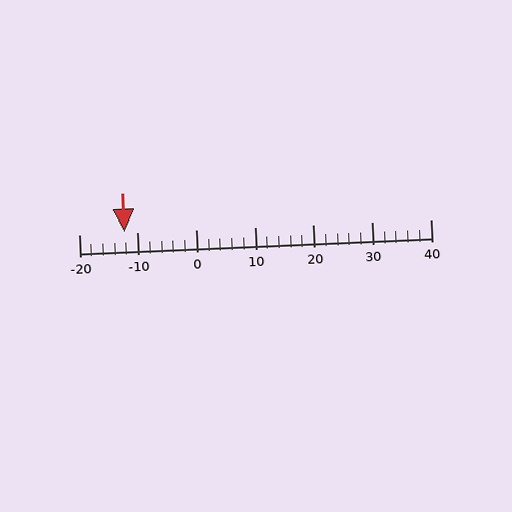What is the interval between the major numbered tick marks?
The major tick marks are spaced 10 units apart.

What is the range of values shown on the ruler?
The ruler shows values from -20 to 40.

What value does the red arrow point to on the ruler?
The red arrow points to approximately -12.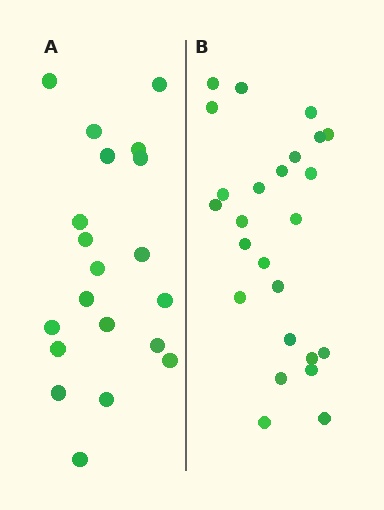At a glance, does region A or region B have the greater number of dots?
Region B (the right region) has more dots.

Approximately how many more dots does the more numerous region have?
Region B has about 5 more dots than region A.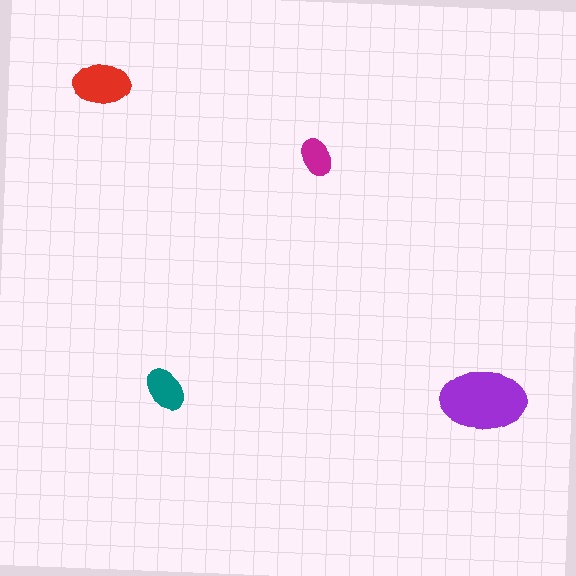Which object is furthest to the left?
The red ellipse is leftmost.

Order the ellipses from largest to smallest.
the purple one, the red one, the teal one, the magenta one.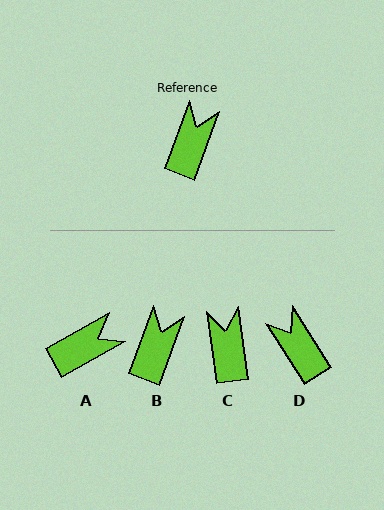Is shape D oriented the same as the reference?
No, it is off by about 53 degrees.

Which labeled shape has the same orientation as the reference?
B.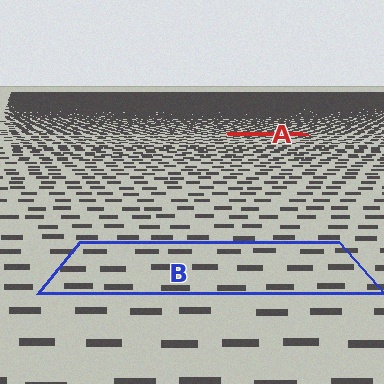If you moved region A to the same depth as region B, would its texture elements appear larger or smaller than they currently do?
They would appear larger. At a closer depth, the same texture elements are projected at a bigger on-screen size.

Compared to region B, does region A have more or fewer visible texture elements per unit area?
Region A has more texture elements per unit area — they are packed more densely because it is farther away.